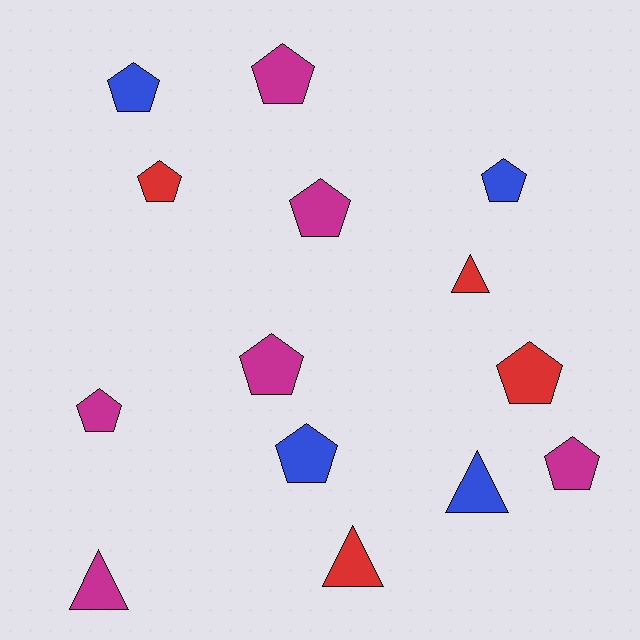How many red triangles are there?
There are 2 red triangles.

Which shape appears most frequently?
Pentagon, with 10 objects.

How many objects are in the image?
There are 14 objects.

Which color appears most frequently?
Magenta, with 6 objects.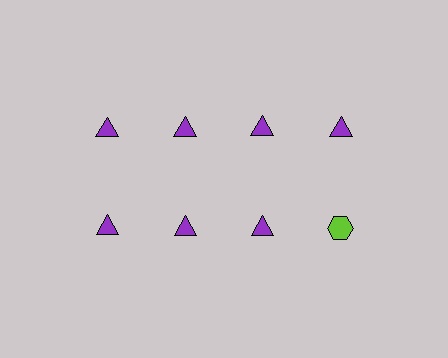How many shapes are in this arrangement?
There are 8 shapes arranged in a grid pattern.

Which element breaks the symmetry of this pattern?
The lime hexagon in the second row, second from right column breaks the symmetry. All other shapes are purple triangles.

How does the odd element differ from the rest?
It differs in both color (lime instead of purple) and shape (hexagon instead of triangle).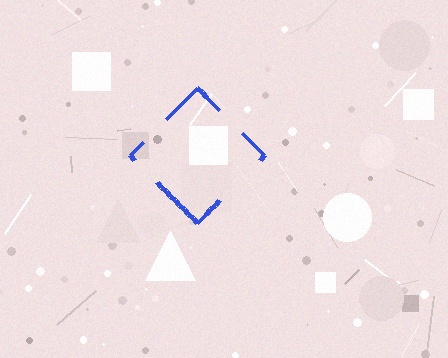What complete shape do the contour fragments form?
The contour fragments form a diamond.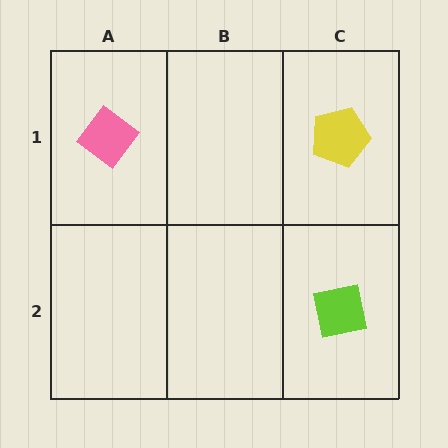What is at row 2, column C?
A lime square.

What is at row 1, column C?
A yellow pentagon.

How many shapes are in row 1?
2 shapes.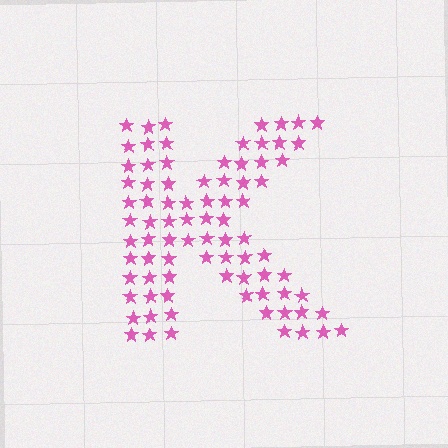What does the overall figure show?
The overall figure shows the letter K.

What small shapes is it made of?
It is made of small stars.